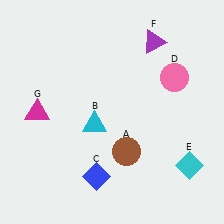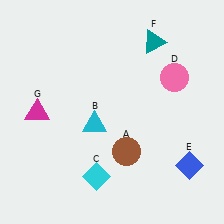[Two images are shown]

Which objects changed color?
C changed from blue to cyan. E changed from cyan to blue. F changed from purple to teal.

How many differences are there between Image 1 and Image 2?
There are 3 differences between the two images.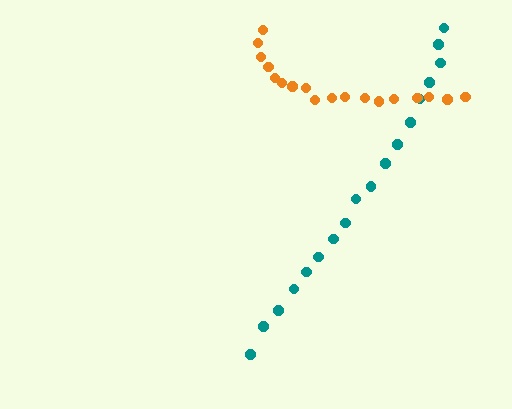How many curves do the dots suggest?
There are 2 distinct paths.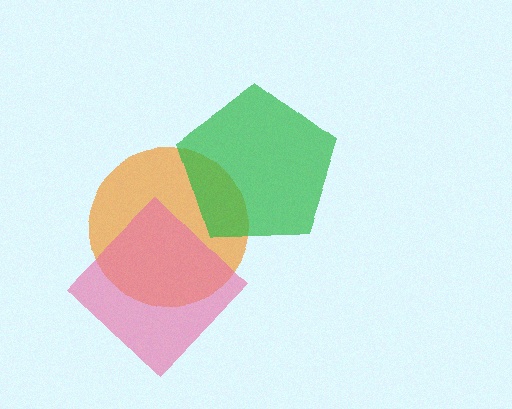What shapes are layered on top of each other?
The layered shapes are: an orange circle, a green pentagon, a pink diamond.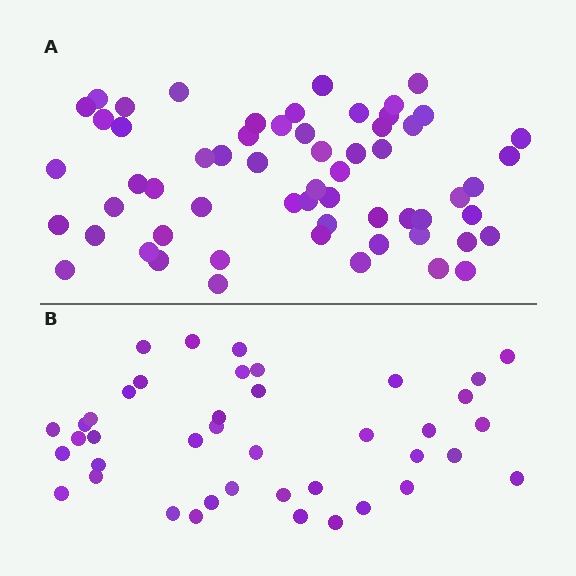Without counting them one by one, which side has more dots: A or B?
Region A (the top region) has more dots.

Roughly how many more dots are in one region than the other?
Region A has approximately 20 more dots than region B.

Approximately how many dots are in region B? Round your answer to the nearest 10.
About 40 dots. (The exact count is 41, which rounds to 40.)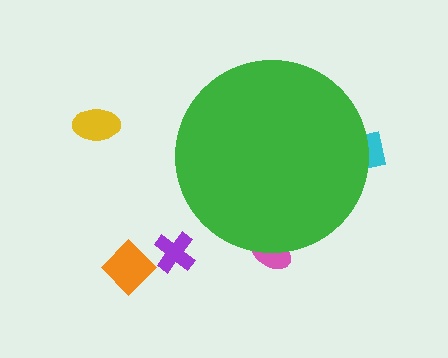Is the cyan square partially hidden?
Yes, the cyan square is partially hidden behind the green circle.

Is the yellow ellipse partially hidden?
No, the yellow ellipse is fully visible.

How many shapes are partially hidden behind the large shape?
2 shapes are partially hidden.